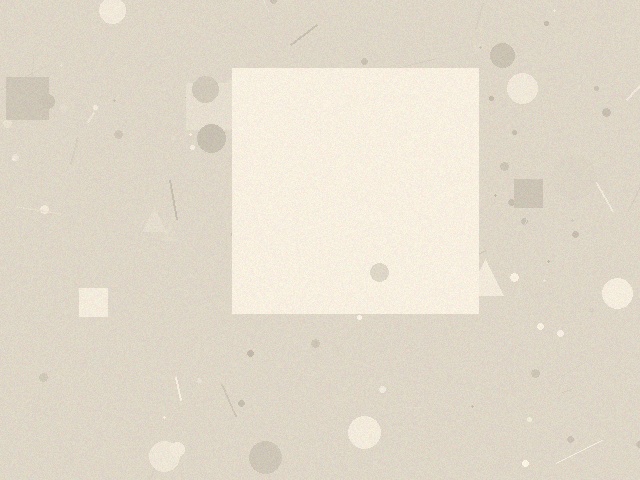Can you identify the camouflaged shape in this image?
The camouflaged shape is a square.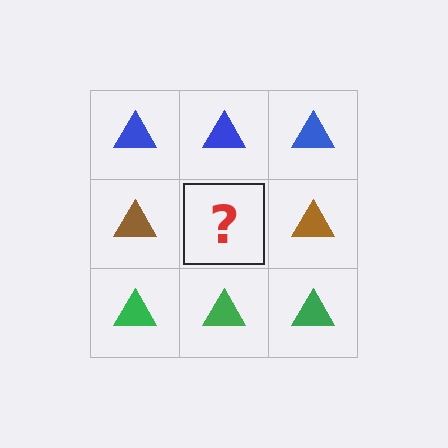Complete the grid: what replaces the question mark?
The question mark should be replaced with a brown triangle.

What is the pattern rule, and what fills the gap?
The rule is that each row has a consistent color. The gap should be filled with a brown triangle.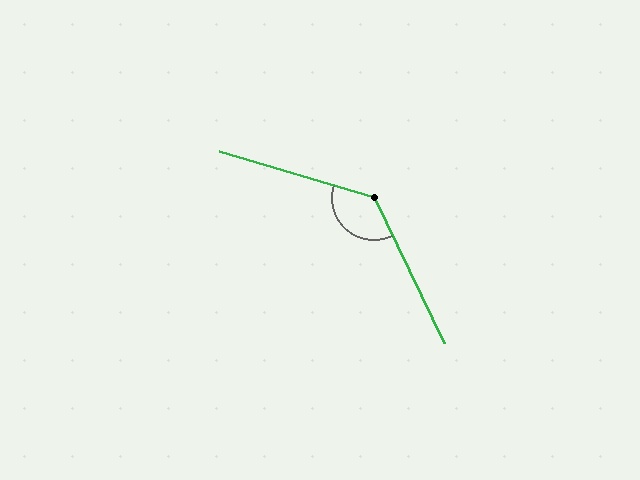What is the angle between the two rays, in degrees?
Approximately 132 degrees.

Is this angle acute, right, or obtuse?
It is obtuse.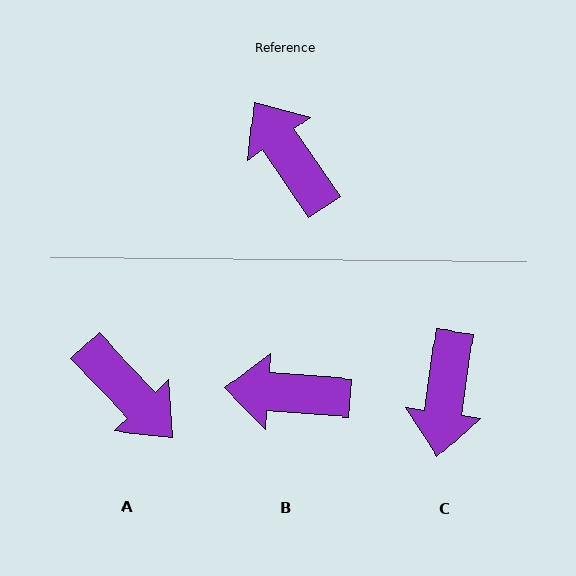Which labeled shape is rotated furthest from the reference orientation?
A, about 170 degrees away.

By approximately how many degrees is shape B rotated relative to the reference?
Approximately 52 degrees counter-clockwise.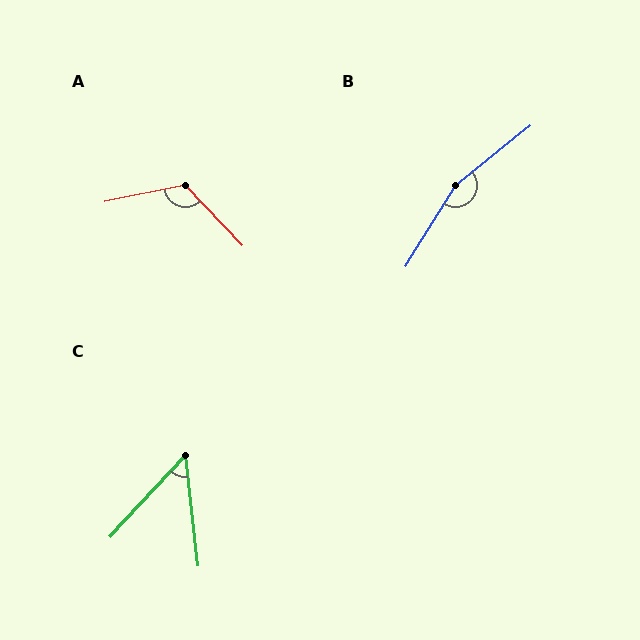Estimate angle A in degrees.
Approximately 122 degrees.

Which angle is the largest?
B, at approximately 161 degrees.